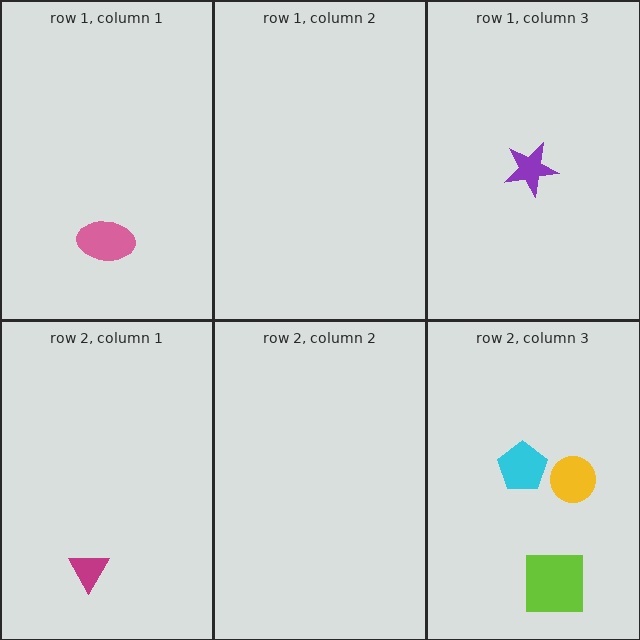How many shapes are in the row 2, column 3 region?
3.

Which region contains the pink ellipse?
The row 1, column 1 region.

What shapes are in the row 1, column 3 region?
The purple star.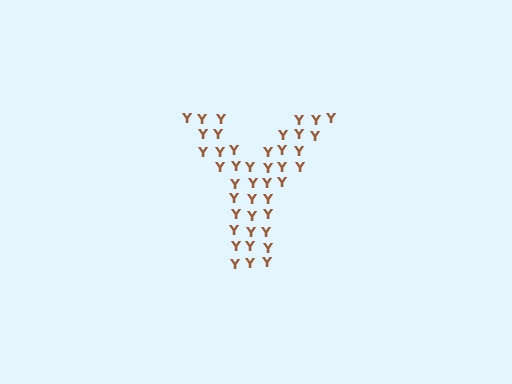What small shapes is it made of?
It is made of small letter Y's.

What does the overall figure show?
The overall figure shows the letter Y.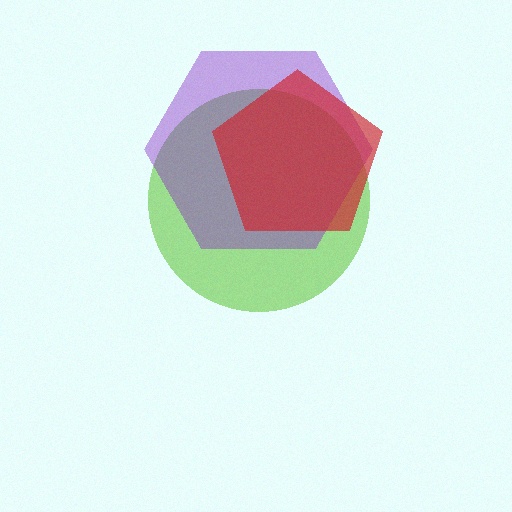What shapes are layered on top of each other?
The layered shapes are: a lime circle, a purple hexagon, a red pentagon.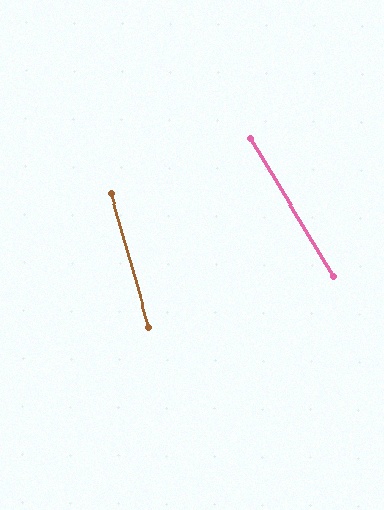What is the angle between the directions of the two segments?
Approximately 15 degrees.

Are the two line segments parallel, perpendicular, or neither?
Neither parallel nor perpendicular — they differ by about 15°.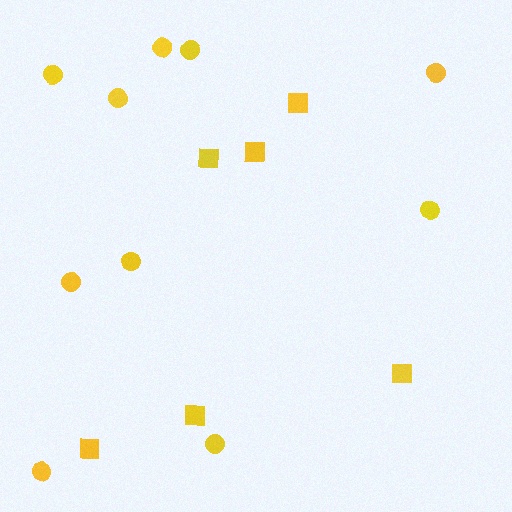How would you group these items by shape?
There are 2 groups: one group of squares (6) and one group of circles (10).